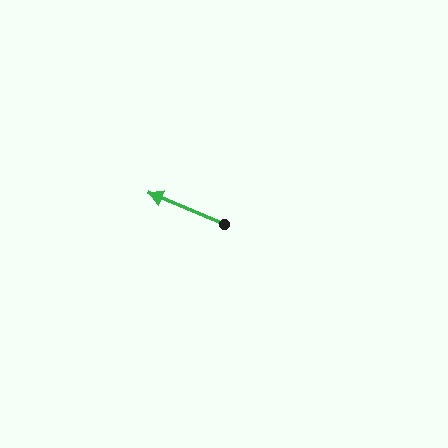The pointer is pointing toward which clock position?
Roughly 10 o'clock.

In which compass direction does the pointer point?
West.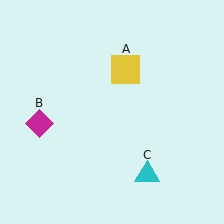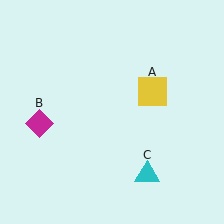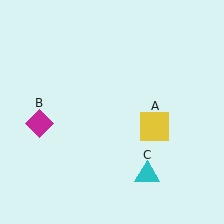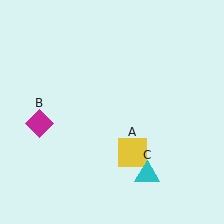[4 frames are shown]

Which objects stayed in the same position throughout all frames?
Magenta diamond (object B) and cyan triangle (object C) remained stationary.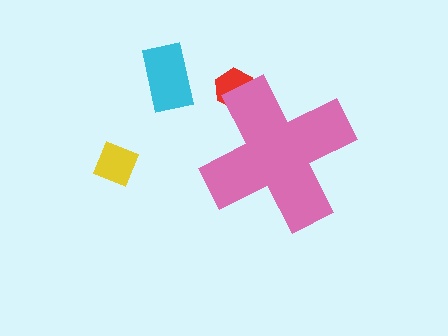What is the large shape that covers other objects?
A pink cross.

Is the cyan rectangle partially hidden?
No, the cyan rectangle is fully visible.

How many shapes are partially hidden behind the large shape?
1 shape is partially hidden.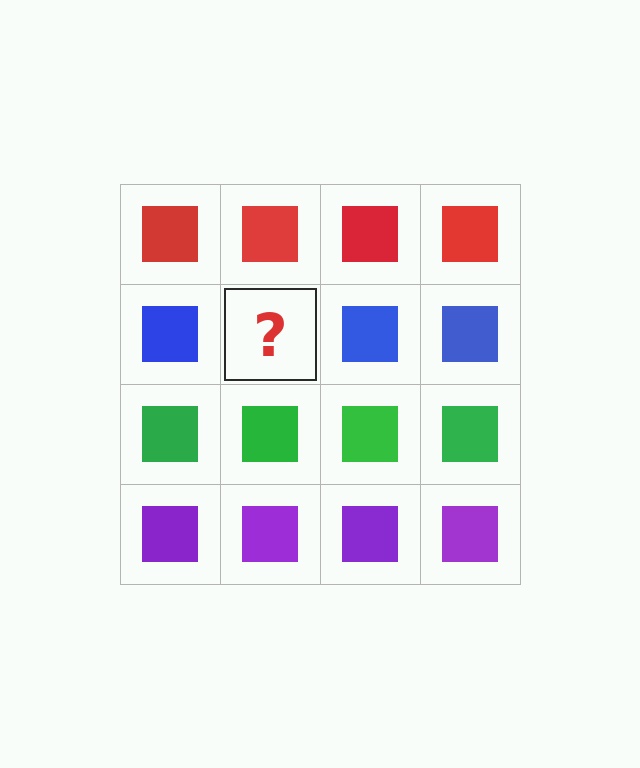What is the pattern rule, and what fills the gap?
The rule is that each row has a consistent color. The gap should be filled with a blue square.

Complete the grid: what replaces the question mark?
The question mark should be replaced with a blue square.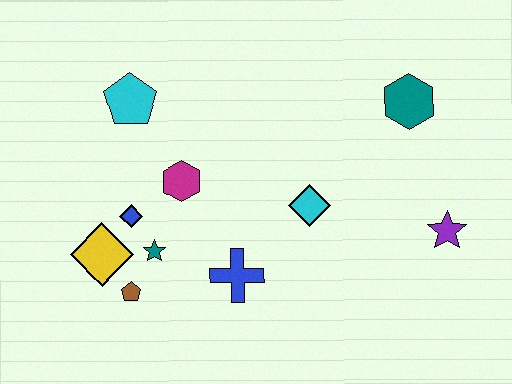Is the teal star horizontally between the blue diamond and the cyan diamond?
Yes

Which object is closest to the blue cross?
The teal star is closest to the blue cross.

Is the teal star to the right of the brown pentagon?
Yes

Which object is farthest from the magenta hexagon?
The purple star is farthest from the magenta hexagon.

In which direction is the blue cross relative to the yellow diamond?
The blue cross is to the right of the yellow diamond.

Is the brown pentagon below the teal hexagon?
Yes